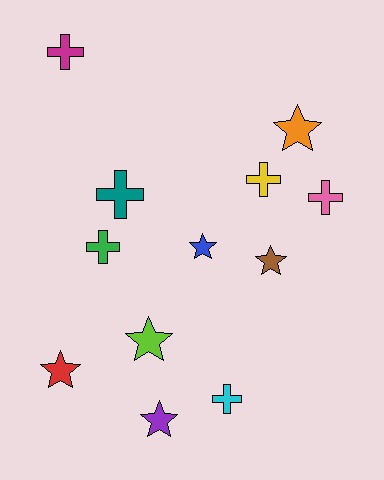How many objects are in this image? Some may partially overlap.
There are 12 objects.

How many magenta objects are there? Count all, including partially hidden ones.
There is 1 magenta object.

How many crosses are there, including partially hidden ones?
There are 6 crosses.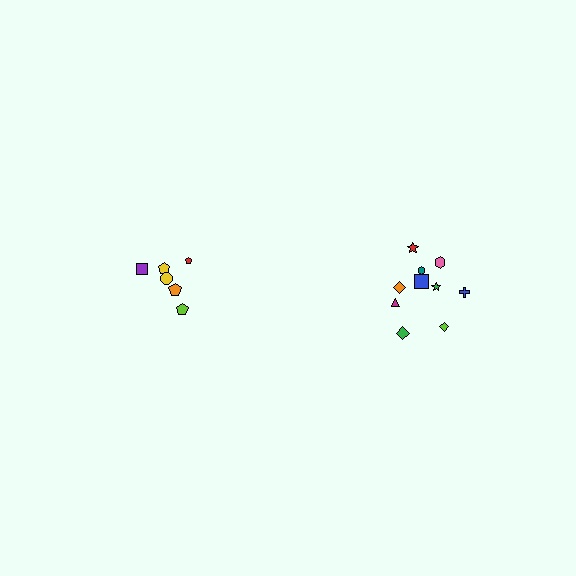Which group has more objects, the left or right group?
The right group.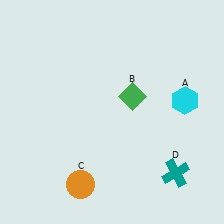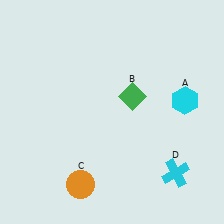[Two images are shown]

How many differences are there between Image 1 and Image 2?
There is 1 difference between the two images.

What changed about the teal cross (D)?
In Image 1, D is teal. In Image 2, it changed to cyan.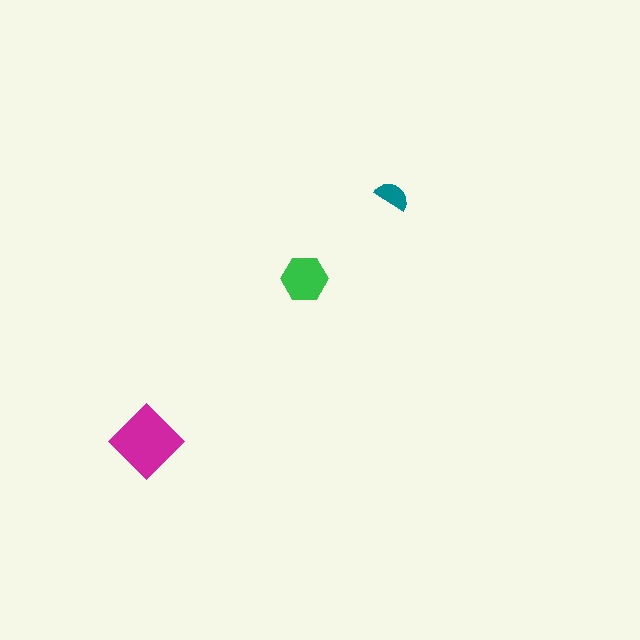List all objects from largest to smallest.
The magenta diamond, the green hexagon, the teal semicircle.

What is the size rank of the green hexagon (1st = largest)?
2nd.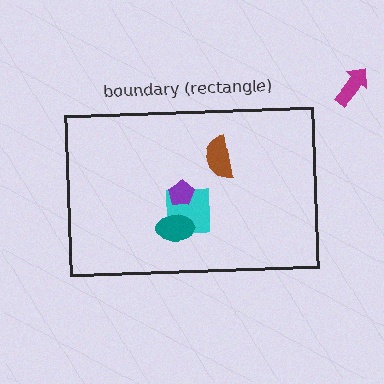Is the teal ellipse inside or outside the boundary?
Inside.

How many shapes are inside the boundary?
4 inside, 1 outside.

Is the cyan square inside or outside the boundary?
Inside.